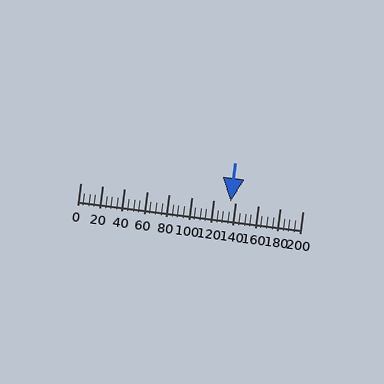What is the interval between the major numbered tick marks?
The major tick marks are spaced 20 units apart.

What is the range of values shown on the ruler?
The ruler shows values from 0 to 200.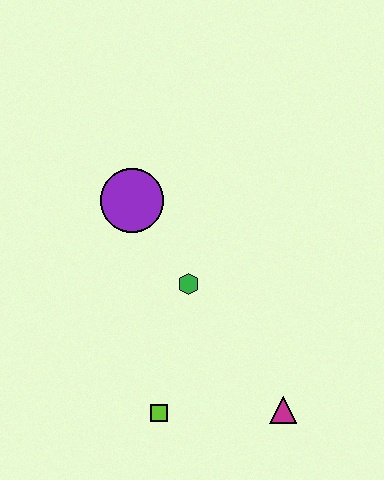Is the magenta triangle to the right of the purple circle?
Yes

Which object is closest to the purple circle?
The green hexagon is closest to the purple circle.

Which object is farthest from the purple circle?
The magenta triangle is farthest from the purple circle.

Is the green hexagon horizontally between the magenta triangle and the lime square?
Yes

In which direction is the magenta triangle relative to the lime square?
The magenta triangle is to the right of the lime square.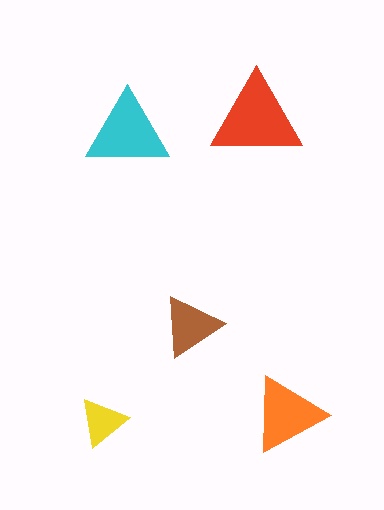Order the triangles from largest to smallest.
the red one, the cyan one, the orange one, the brown one, the yellow one.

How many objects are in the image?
There are 5 objects in the image.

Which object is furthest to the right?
The orange triangle is rightmost.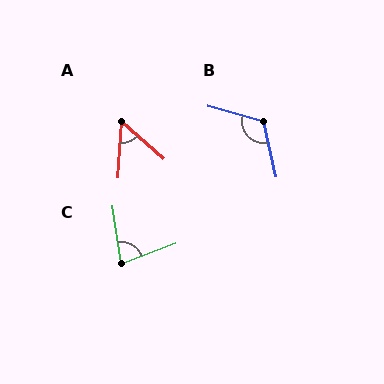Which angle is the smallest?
A, at approximately 51 degrees.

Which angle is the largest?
B, at approximately 118 degrees.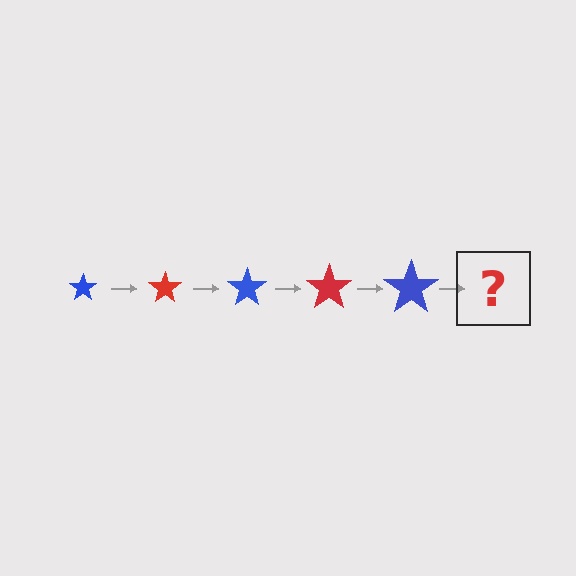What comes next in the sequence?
The next element should be a red star, larger than the previous one.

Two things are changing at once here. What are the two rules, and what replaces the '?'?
The two rules are that the star grows larger each step and the color cycles through blue and red. The '?' should be a red star, larger than the previous one.